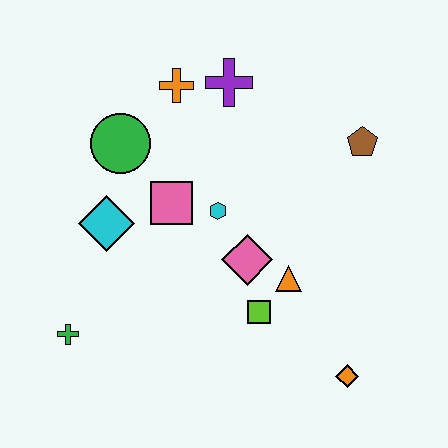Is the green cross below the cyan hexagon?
Yes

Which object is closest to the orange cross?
The purple cross is closest to the orange cross.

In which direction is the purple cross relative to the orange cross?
The purple cross is to the right of the orange cross.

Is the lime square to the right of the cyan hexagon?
Yes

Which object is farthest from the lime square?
The orange cross is farthest from the lime square.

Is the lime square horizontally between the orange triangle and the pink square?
Yes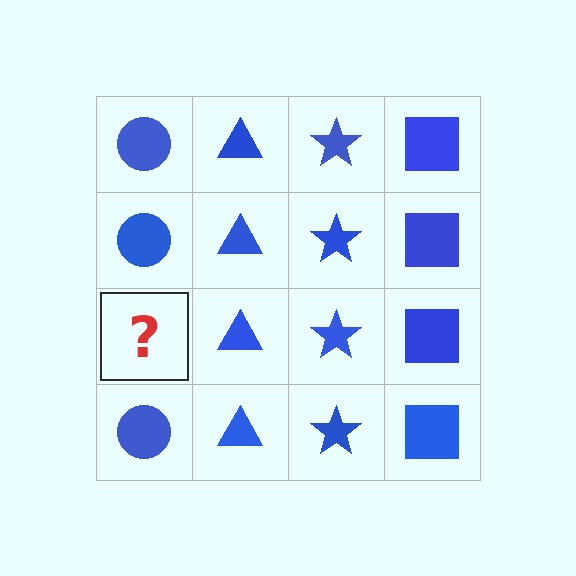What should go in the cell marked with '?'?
The missing cell should contain a blue circle.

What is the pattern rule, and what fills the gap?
The rule is that each column has a consistent shape. The gap should be filled with a blue circle.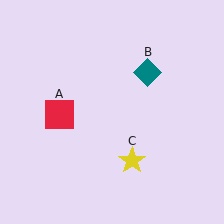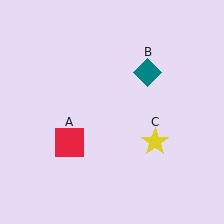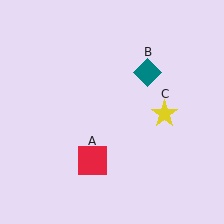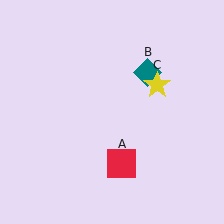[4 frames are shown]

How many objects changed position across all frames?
2 objects changed position: red square (object A), yellow star (object C).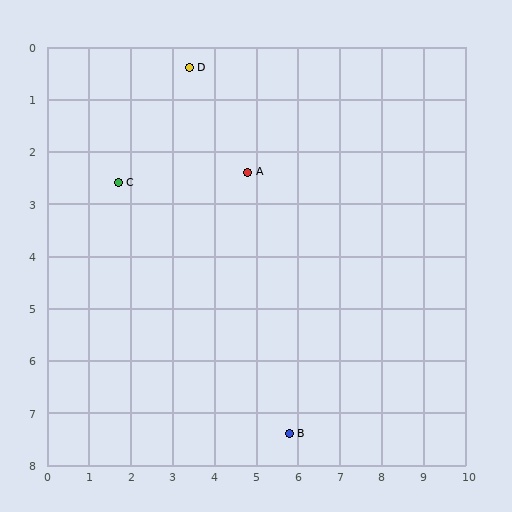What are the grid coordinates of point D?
Point D is at approximately (3.4, 0.4).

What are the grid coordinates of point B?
Point B is at approximately (5.8, 7.4).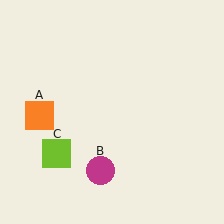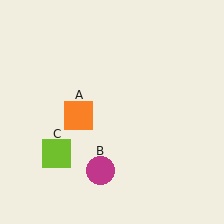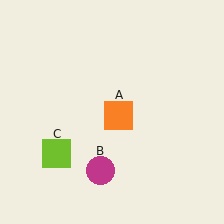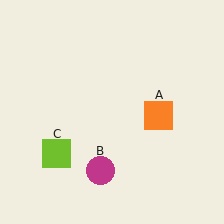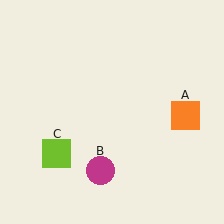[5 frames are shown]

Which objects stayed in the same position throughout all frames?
Magenta circle (object B) and lime square (object C) remained stationary.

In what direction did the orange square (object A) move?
The orange square (object A) moved right.